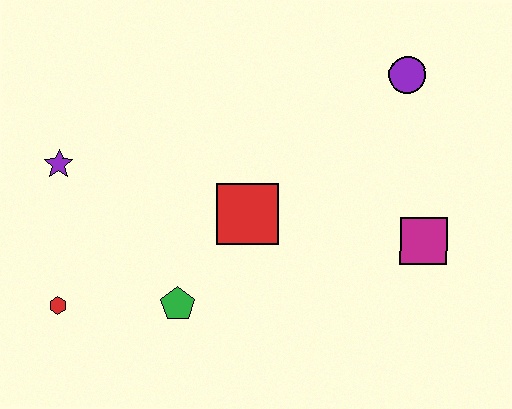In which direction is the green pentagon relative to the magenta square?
The green pentagon is to the left of the magenta square.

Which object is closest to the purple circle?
The magenta square is closest to the purple circle.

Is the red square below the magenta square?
No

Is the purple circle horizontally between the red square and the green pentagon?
No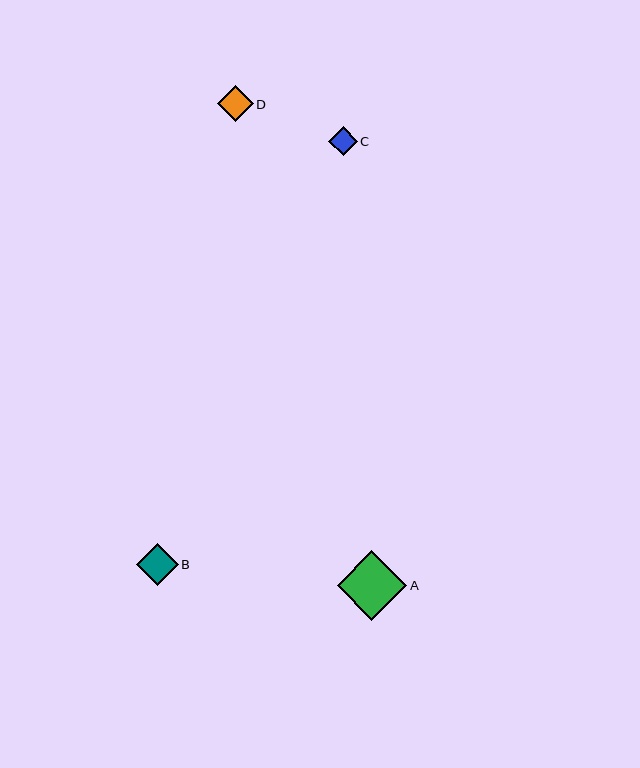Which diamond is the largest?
Diamond A is the largest with a size of approximately 69 pixels.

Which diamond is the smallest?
Diamond C is the smallest with a size of approximately 28 pixels.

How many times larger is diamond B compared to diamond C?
Diamond B is approximately 1.5 times the size of diamond C.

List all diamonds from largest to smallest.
From largest to smallest: A, B, D, C.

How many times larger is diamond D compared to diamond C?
Diamond D is approximately 1.3 times the size of diamond C.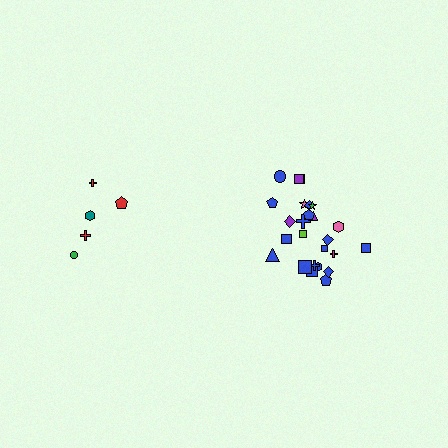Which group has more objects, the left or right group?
The right group.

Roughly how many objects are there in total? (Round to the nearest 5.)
Roughly 30 objects in total.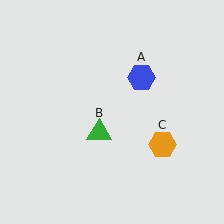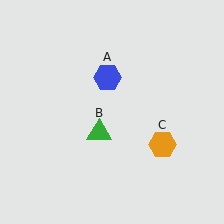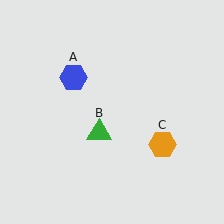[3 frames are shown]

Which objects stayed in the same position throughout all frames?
Green triangle (object B) and orange hexagon (object C) remained stationary.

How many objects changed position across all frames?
1 object changed position: blue hexagon (object A).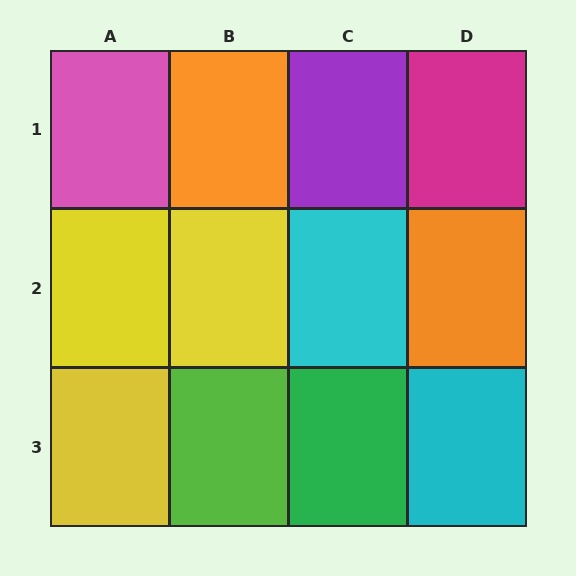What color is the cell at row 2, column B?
Yellow.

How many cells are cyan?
2 cells are cyan.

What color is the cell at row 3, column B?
Lime.